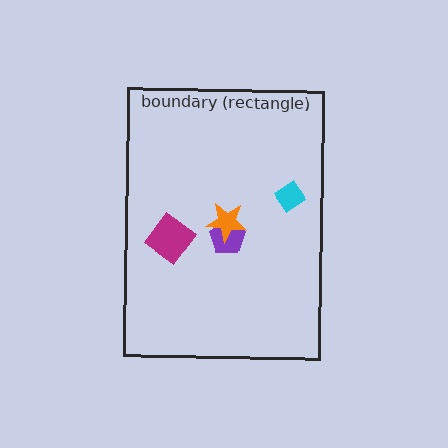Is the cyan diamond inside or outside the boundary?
Inside.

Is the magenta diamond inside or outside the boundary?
Inside.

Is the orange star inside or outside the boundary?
Inside.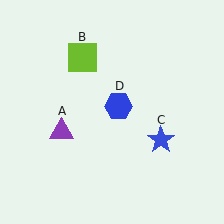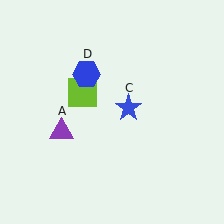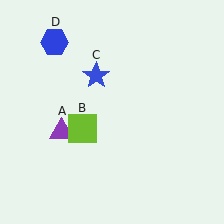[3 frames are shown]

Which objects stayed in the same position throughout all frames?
Purple triangle (object A) remained stationary.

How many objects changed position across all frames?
3 objects changed position: lime square (object B), blue star (object C), blue hexagon (object D).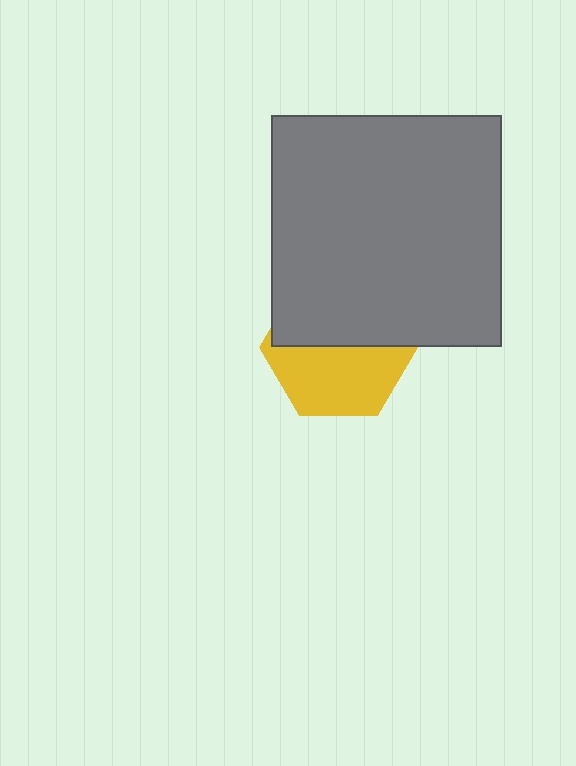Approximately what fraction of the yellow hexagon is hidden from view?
Roughly 49% of the yellow hexagon is hidden behind the gray square.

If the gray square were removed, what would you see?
You would see the complete yellow hexagon.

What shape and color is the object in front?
The object in front is a gray square.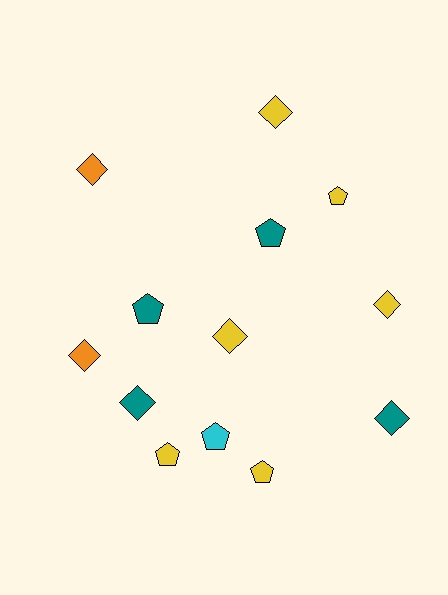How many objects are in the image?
There are 13 objects.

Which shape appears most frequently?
Diamond, with 7 objects.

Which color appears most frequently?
Yellow, with 6 objects.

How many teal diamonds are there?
There are 2 teal diamonds.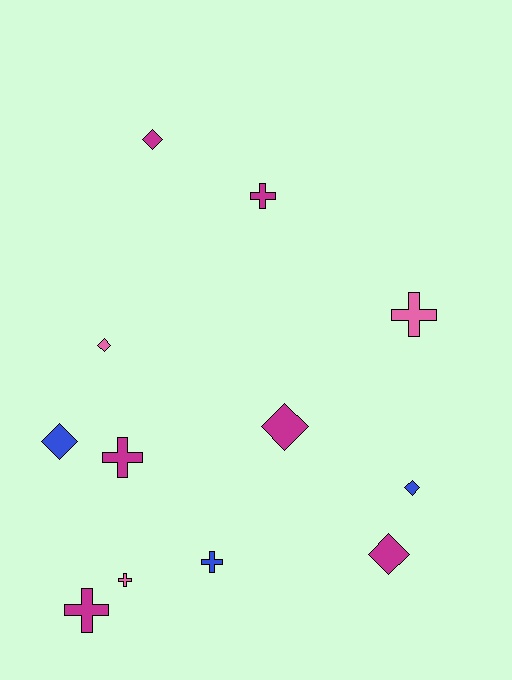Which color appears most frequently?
Magenta, with 6 objects.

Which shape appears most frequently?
Cross, with 6 objects.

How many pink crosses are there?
There are 2 pink crosses.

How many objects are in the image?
There are 12 objects.